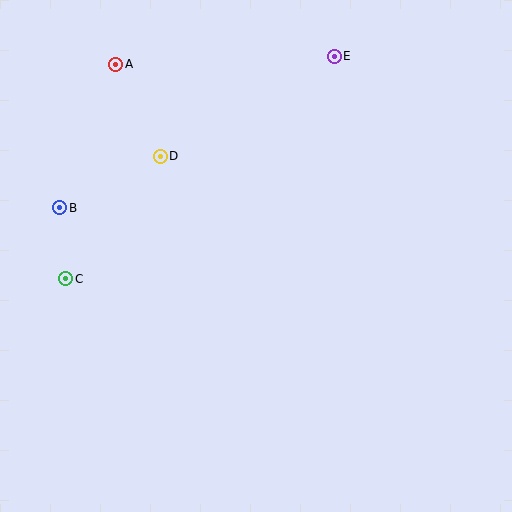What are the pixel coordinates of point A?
Point A is at (116, 64).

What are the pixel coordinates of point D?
Point D is at (160, 156).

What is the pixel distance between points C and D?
The distance between C and D is 155 pixels.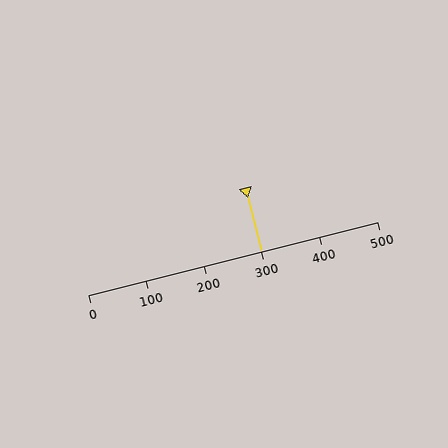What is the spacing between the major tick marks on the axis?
The major ticks are spaced 100 apart.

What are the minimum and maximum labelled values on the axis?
The axis runs from 0 to 500.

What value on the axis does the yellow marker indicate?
The marker indicates approximately 300.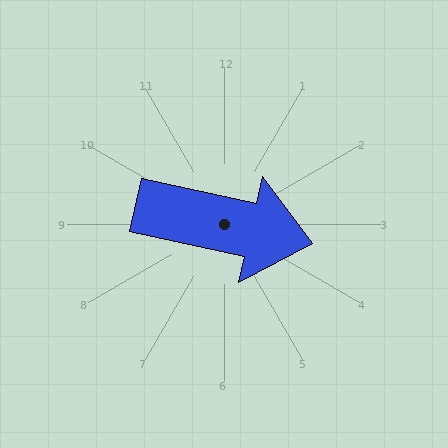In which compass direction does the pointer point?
East.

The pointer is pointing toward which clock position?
Roughly 3 o'clock.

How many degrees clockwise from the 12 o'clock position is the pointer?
Approximately 102 degrees.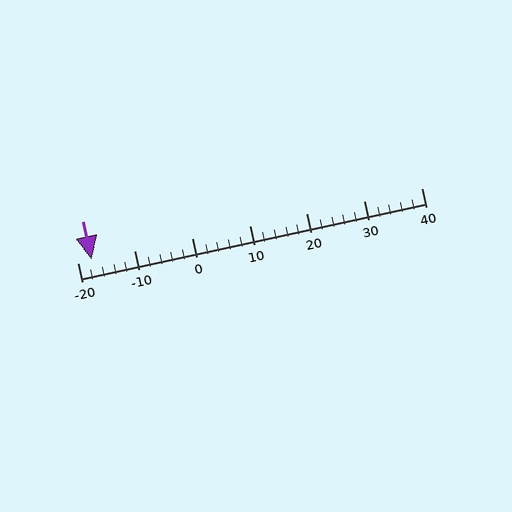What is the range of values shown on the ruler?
The ruler shows values from -20 to 40.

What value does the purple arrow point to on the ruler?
The purple arrow points to approximately -18.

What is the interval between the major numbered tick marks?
The major tick marks are spaced 10 units apart.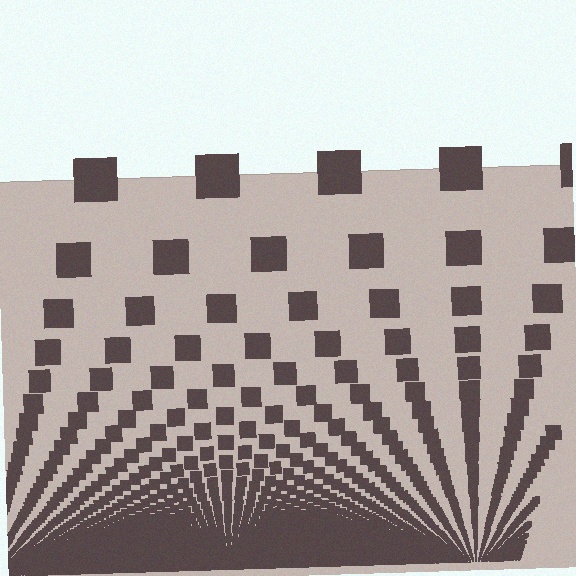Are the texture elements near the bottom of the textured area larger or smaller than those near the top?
Smaller. The gradient is inverted — elements near the bottom are smaller and denser.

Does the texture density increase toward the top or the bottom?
Density increases toward the bottom.